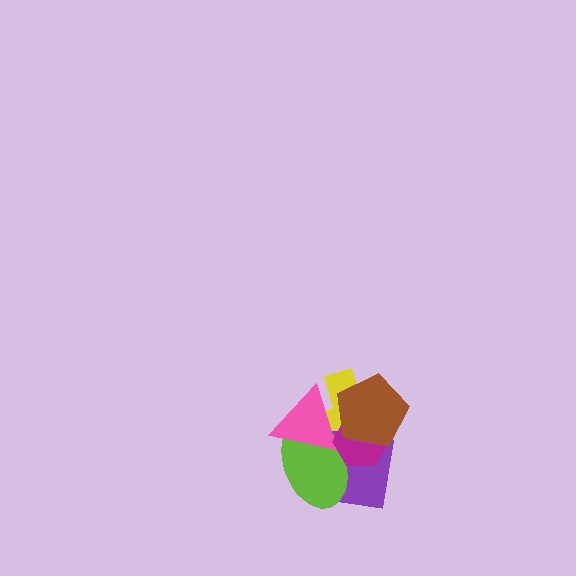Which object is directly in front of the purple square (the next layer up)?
The lime ellipse is directly in front of the purple square.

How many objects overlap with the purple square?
5 objects overlap with the purple square.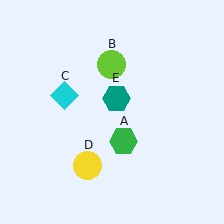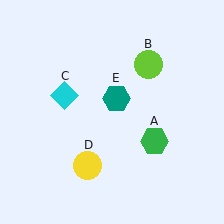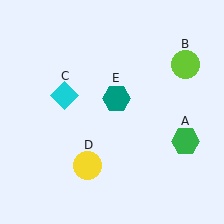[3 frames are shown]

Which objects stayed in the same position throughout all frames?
Cyan diamond (object C) and yellow circle (object D) and teal hexagon (object E) remained stationary.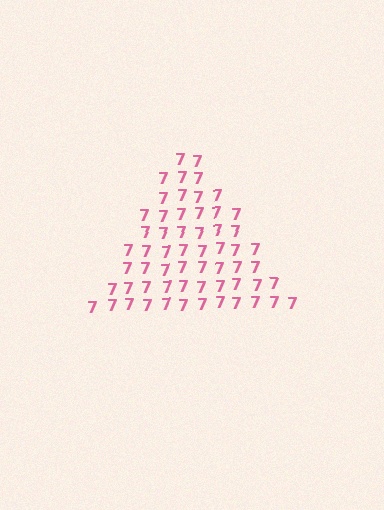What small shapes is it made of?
It is made of small digit 7's.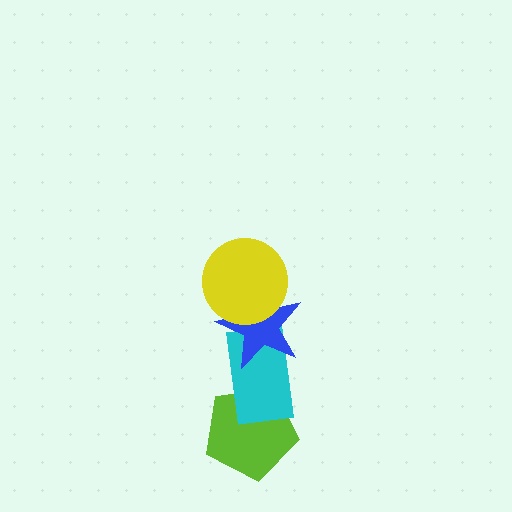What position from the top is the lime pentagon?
The lime pentagon is 4th from the top.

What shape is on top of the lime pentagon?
The cyan rectangle is on top of the lime pentagon.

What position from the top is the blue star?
The blue star is 2nd from the top.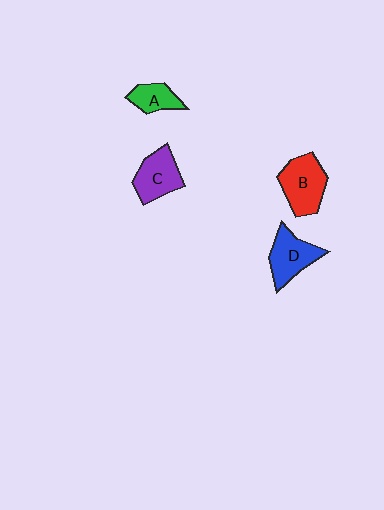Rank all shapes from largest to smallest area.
From largest to smallest: B (red), D (blue), C (purple), A (green).